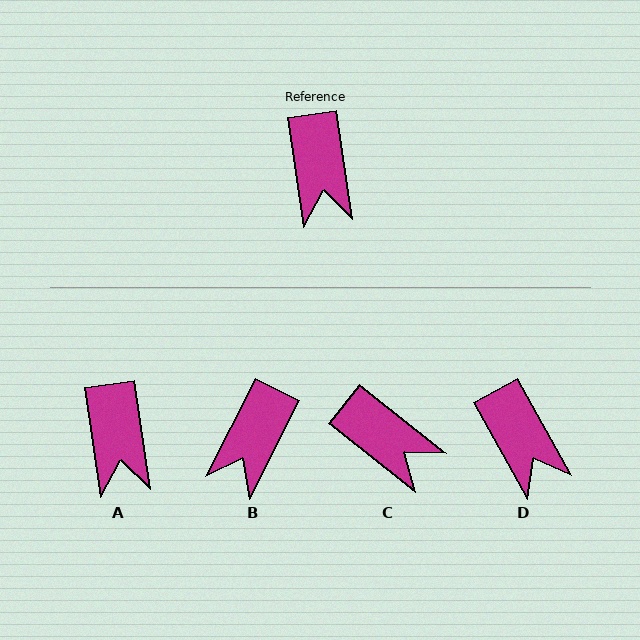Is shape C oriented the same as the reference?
No, it is off by about 43 degrees.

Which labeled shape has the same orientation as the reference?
A.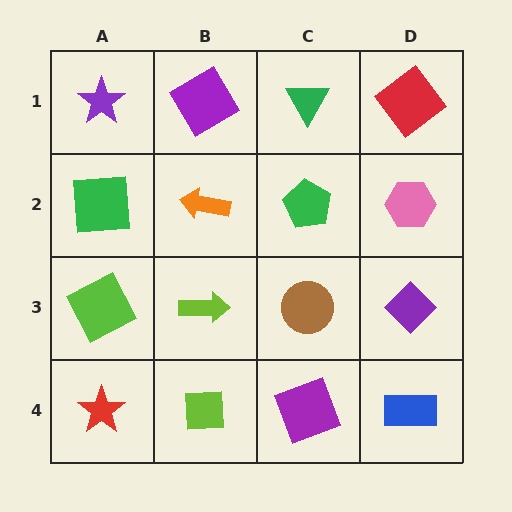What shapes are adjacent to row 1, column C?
A green pentagon (row 2, column C), a purple diamond (row 1, column B), a red diamond (row 1, column D).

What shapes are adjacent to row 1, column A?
A green square (row 2, column A), a purple diamond (row 1, column B).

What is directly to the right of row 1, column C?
A red diamond.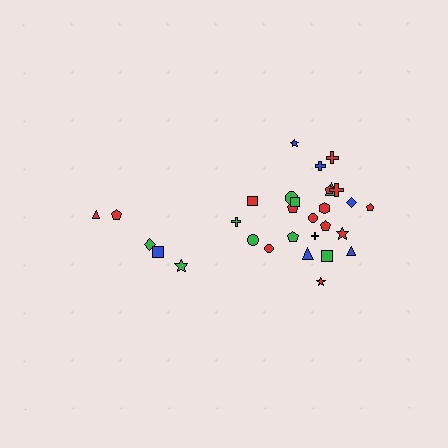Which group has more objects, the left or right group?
The right group.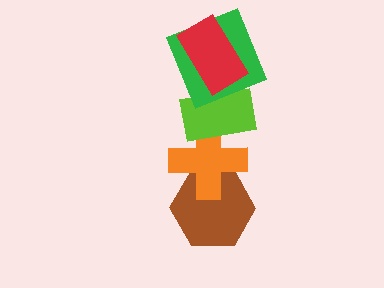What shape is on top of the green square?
The red rectangle is on top of the green square.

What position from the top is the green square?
The green square is 2nd from the top.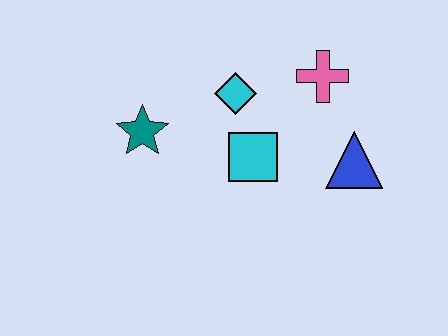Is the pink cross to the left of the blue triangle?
Yes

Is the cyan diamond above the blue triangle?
Yes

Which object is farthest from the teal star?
The blue triangle is farthest from the teal star.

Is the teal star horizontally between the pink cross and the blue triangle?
No